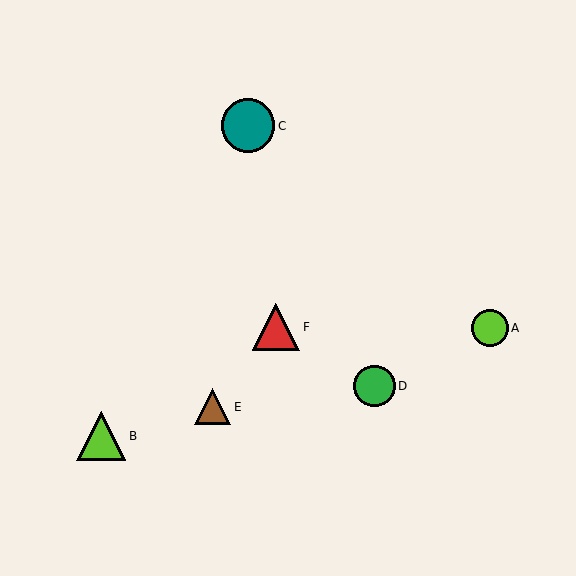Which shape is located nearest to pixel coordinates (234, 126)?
The teal circle (labeled C) at (248, 126) is nearest to that location.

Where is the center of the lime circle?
The center of the lime circle is at (490, 328).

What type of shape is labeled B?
Shape B is a lime triangle.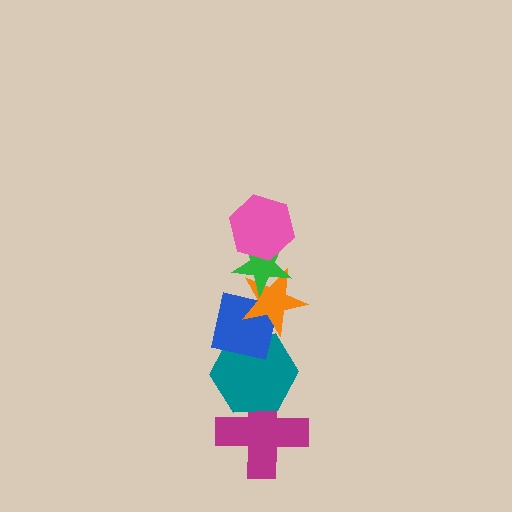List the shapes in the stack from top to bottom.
From top to bottom: the pink hexagon, the green star, the orange star, the blue square, the teal hexagon, the magenta cross.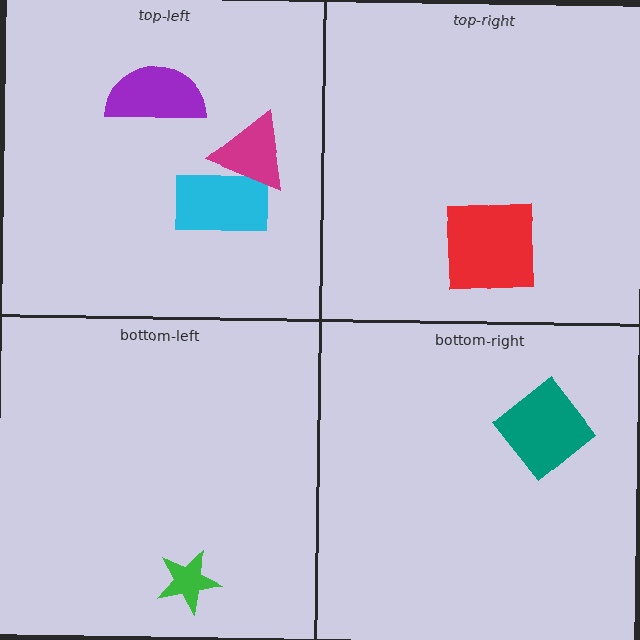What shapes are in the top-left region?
The cyan rectangle, the purple semicircle, the magenta triangle.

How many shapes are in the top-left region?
3.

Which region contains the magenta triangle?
The top-left region.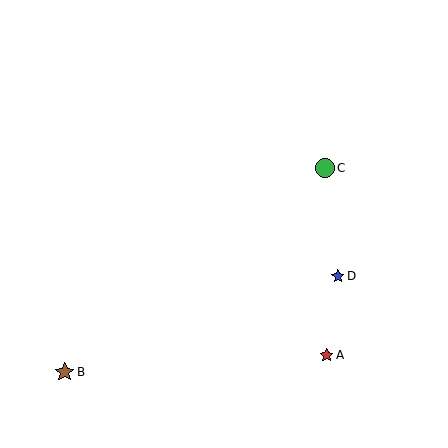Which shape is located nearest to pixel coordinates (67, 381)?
The brown star (labeled B) at (65, 372) is nearest to that location.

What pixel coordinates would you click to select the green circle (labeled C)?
Click at (325, 168) to select the green circle C.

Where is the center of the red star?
The center of the red star is at (326, 355).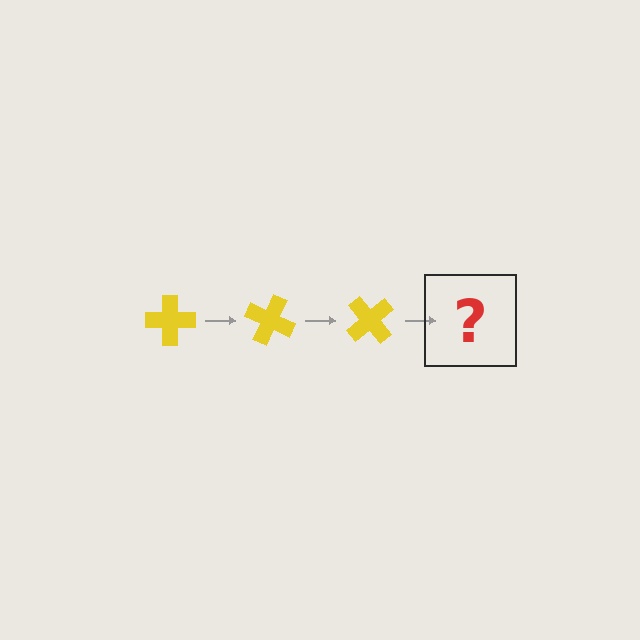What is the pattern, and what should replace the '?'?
The pattern is that the cross rotates 25 degrees each step. The '?' should be a yellow cross rotated 75 degrees.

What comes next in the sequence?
The next element should be a yellow cross rotated 75 degrees.